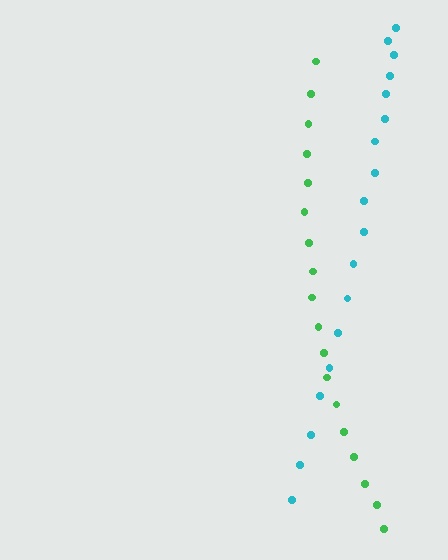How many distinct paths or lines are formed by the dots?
There are 2 distinct paths.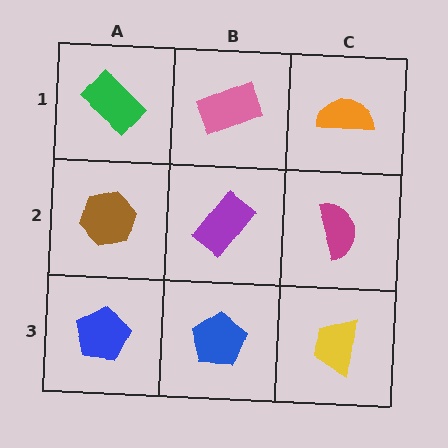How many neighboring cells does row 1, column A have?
2.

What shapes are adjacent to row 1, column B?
A purple rectangle (row 2, column B), a green rectangle (row 1, column A), an orange semicircle (row 1, column C).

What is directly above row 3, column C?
A magenta semicircle.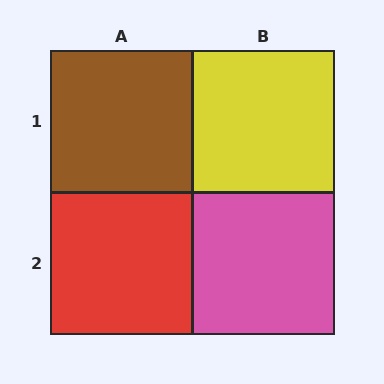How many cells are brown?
1 cell is brown.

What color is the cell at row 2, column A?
Red.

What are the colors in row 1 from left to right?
Brown, yellow.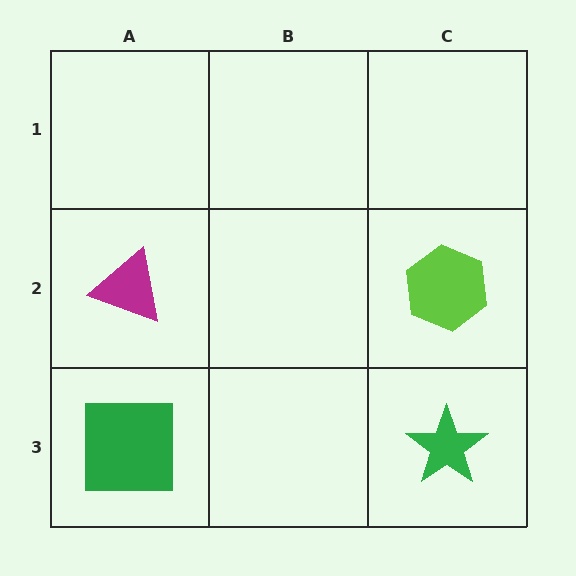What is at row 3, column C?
A green star.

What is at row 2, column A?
A magenta triangle.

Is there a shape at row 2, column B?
No, that cell is empty.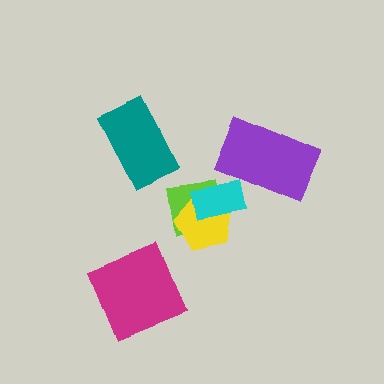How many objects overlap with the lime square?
2 objects overlap with the lime square.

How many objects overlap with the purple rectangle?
1 object overlaps with the purple rectangle.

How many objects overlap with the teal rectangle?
0 objects overlap with the teal rectangle.